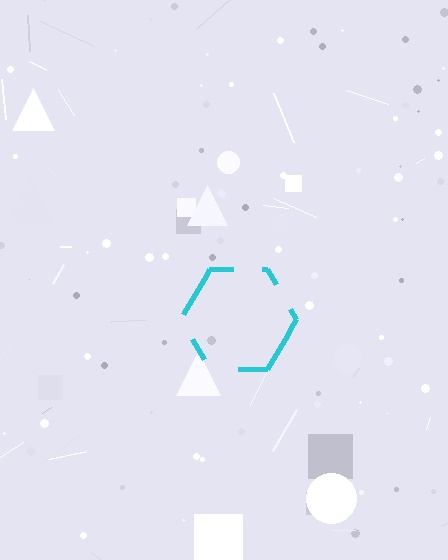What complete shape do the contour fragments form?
The contour fragments form a hexagon.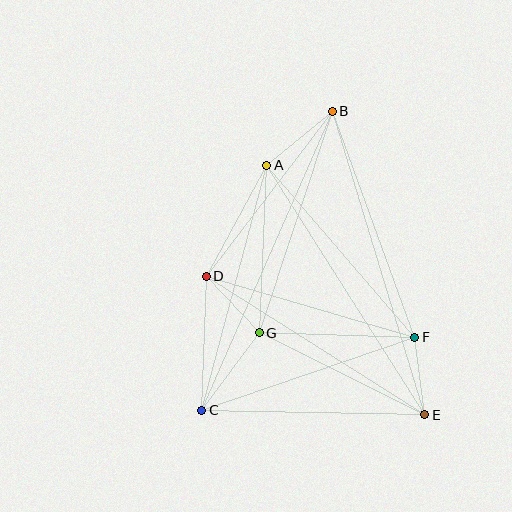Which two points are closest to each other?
Points D and G are closest to each other.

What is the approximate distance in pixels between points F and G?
The distance between F and G is approximately 156 pixels.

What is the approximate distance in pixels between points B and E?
The distance between B and E is approximately 317 pixels.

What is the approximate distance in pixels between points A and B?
The distance between A and B is approximately 85 pixels.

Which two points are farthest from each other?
Points B and C are farthest from each other.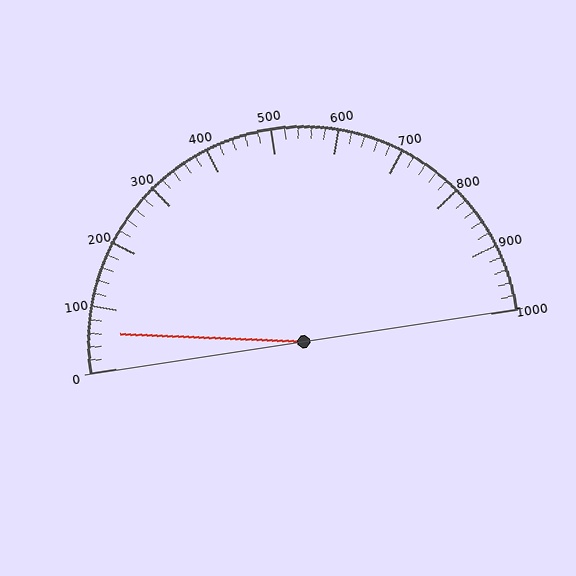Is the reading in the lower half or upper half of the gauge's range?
The reading is in the lower half of the range (0 to 1000).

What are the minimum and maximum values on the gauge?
The gauge ranges from 0 to 1000.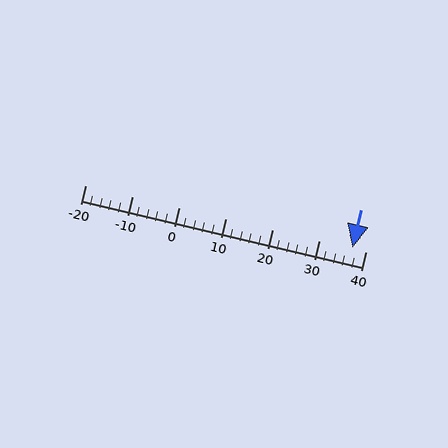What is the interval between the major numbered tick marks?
The major tick marks are spaced 10 units apart.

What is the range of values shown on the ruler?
The ruler shows values from -20 to 40.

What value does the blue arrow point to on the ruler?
The blue arrow points to approximately 37.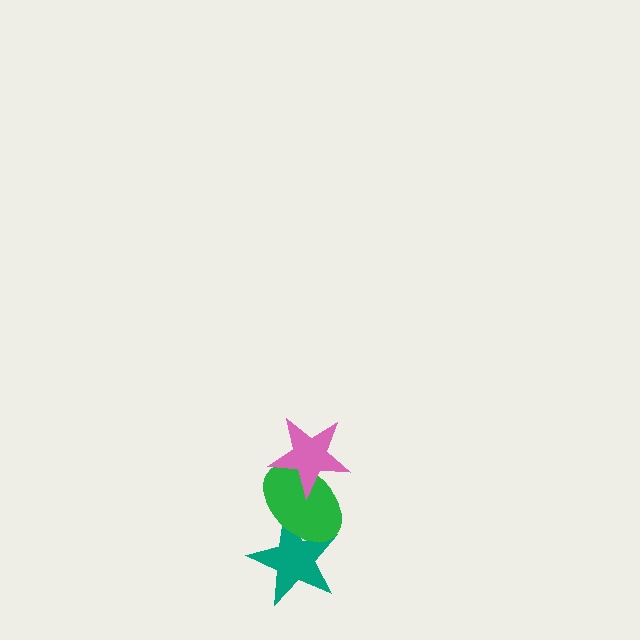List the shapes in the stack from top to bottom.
From top to bottom: the pink star, the green ellipse, the teal star.